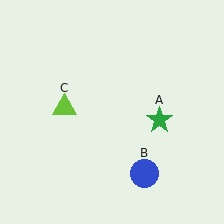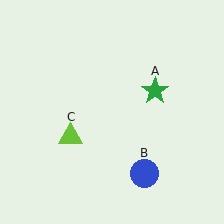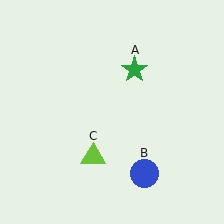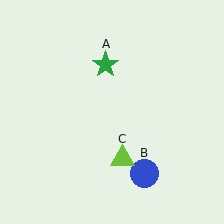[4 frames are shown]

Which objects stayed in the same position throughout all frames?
Blue circle (object B) remained stationary.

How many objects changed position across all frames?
2 objects changed position: green star (object A), lime triangle (object C).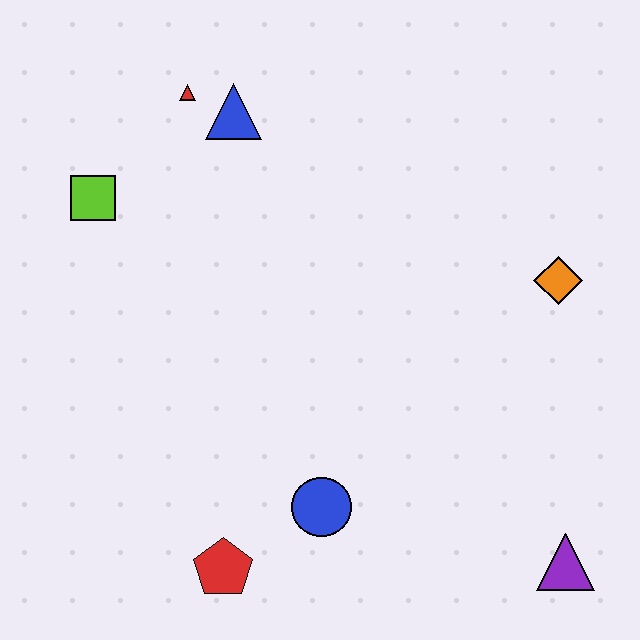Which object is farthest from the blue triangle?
The purple triangle is farthest from the blue triangle.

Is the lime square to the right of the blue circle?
No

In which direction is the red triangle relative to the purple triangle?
The red triangle is above the purple triangle.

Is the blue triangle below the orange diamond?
No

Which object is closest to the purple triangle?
The blue circle is closest to the purple triangle.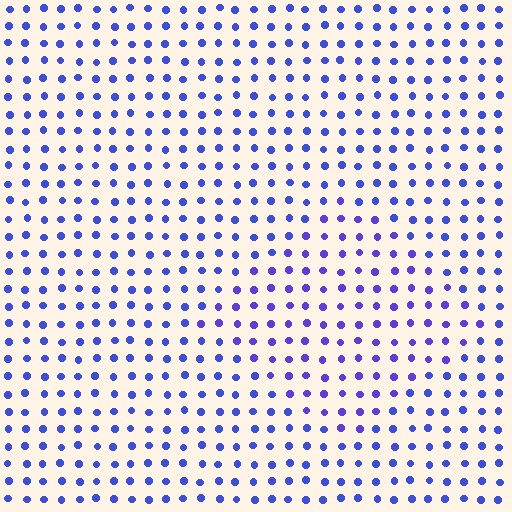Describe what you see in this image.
The image is filled with small blue elements in a uniform arrangement. A diamond-shaped region is visible where the elements are tinted to a slightly different hue, forming a subtle color boundary.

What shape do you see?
I see a diamond.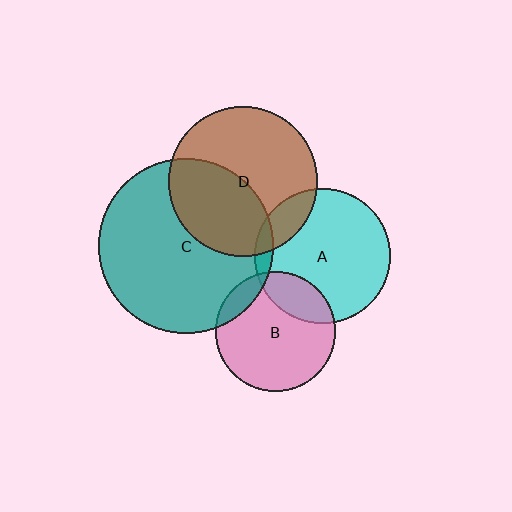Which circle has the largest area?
Circle C (teal).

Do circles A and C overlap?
Yes.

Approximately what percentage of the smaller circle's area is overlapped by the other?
Approximately 5%.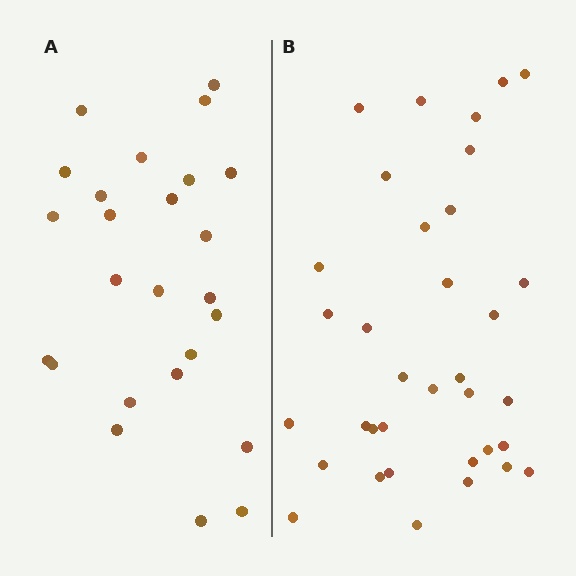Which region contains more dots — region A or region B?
Region B (the right region) has more dots.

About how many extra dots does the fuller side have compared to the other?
Region B has roughly 10 or so more dots than region A.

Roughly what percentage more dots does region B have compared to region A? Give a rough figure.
About 40% more.